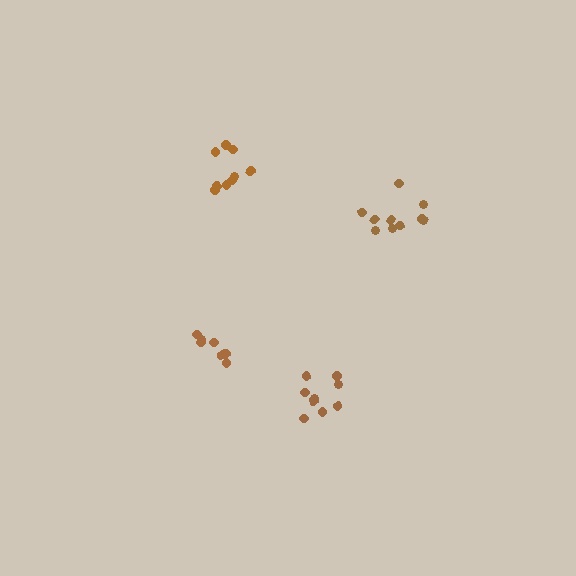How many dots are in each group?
Group 1: 10 dots, Group 2: 8 dots, Group 3: 9 dots, Group 4: 9 dots (36 total).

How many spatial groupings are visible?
There are 4 spatial groupings.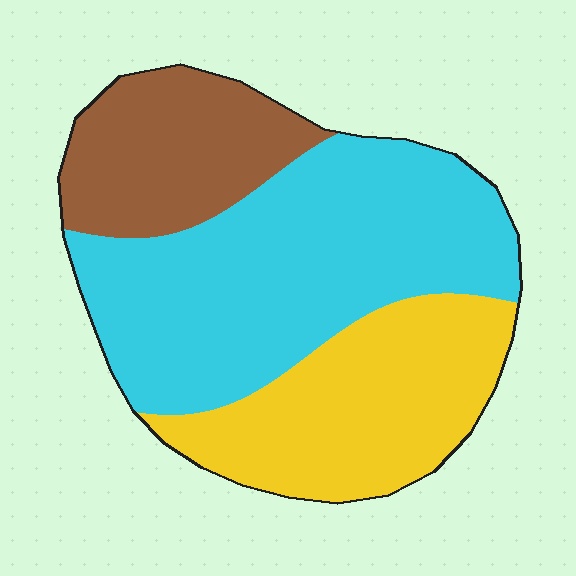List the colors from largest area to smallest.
From largest to smallest: cyan, yellow, brown.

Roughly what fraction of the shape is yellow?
Yellow covers around 30% of the shape.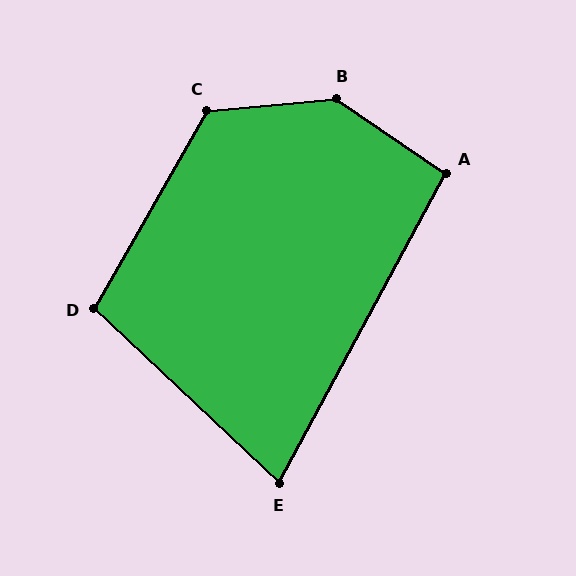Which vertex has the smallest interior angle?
E, at approximately 75 degrees.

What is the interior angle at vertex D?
Approximately 104 degrees (obtuse).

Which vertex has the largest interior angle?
B, at approximately 141 degrees.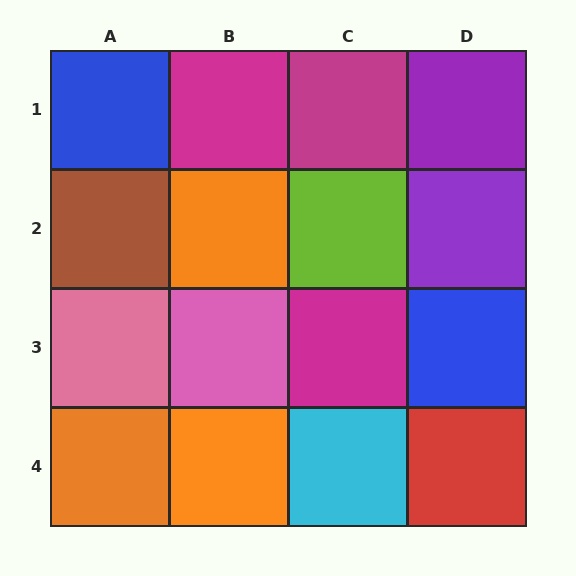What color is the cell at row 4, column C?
Cyan.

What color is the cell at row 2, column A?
Brown.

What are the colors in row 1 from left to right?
Blue, magenta, magenta, purple.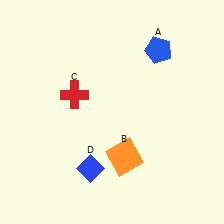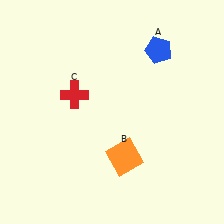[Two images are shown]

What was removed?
The blue diamond (D) was removed in Image 2.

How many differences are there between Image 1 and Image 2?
There is 1 difference between the two images.